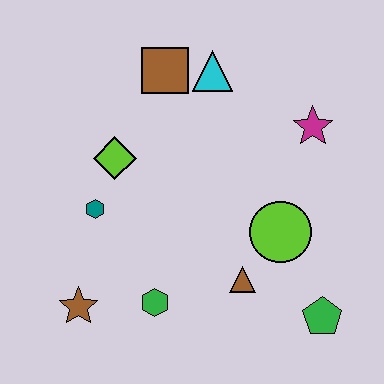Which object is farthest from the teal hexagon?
The green pentagon is farthest from the teal hexagon.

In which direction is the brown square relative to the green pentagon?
The brown square is above the green pentagon.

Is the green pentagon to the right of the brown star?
Yes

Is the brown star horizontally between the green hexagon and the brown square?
No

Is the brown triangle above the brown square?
No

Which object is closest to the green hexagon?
The brown star is closest to the green hexagon.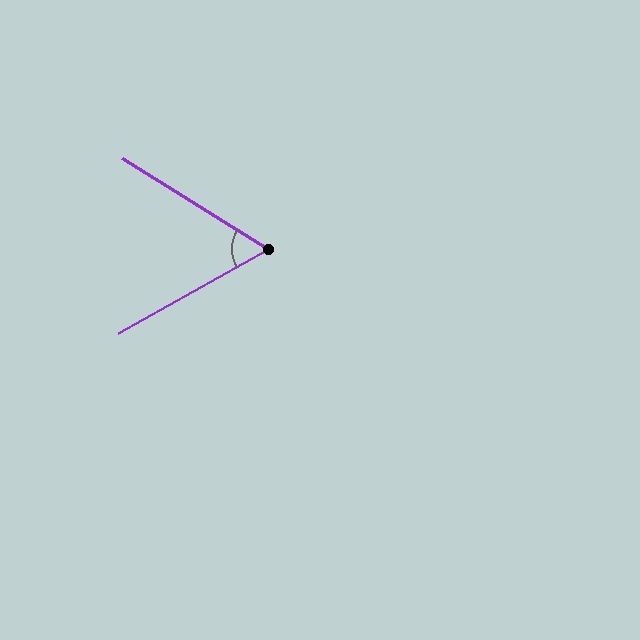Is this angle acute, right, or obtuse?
It is acute.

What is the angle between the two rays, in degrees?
Approximately 61 degrees.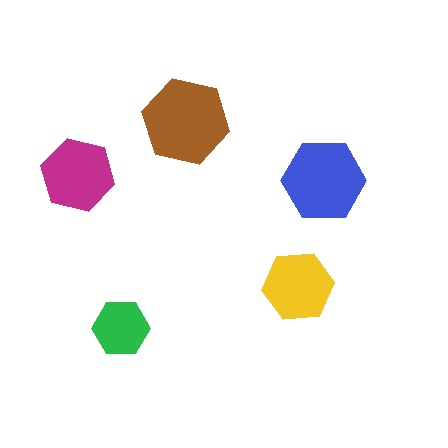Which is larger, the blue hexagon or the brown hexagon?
The brown one.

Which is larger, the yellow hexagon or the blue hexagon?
The blue one.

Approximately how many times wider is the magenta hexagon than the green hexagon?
About 1.5 times wider.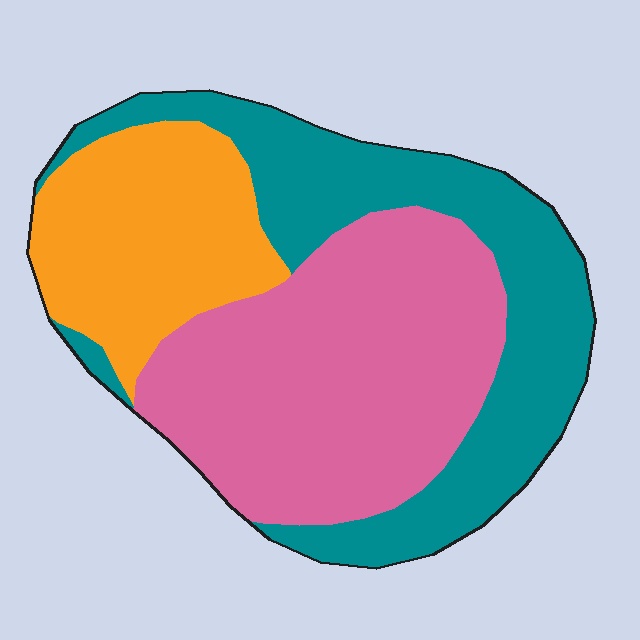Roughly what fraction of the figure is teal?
Teal covers about 35% of the figure.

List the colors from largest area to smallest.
From largest to smallest: pink, teal, orange.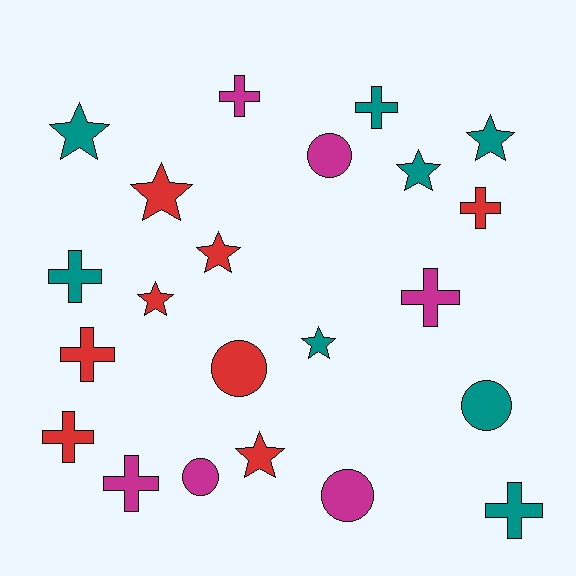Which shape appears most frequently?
Cross, with 9 objects.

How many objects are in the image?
There are 22 objects.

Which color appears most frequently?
Red, with 8 objects.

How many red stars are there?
There are 4 red stars.